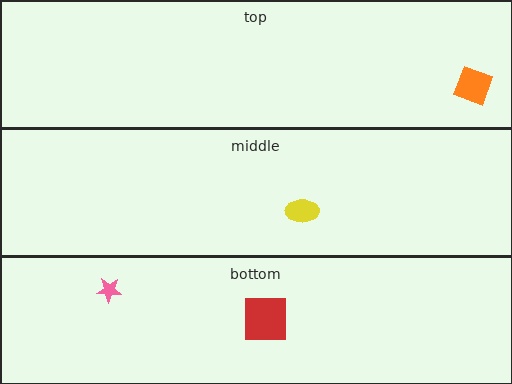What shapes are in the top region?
The orange diamond.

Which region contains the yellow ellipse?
The middle region.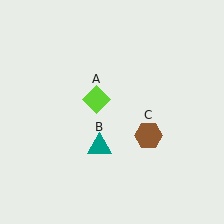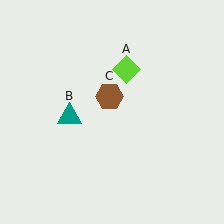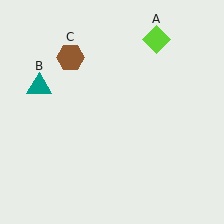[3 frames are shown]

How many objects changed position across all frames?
3 objects changed position: lime diamond (object A), teal triangle (object B), brown hexagon (object C).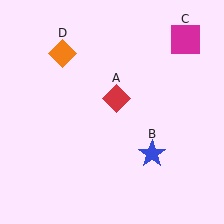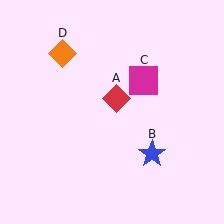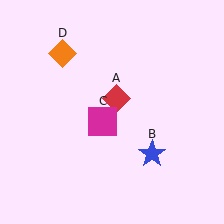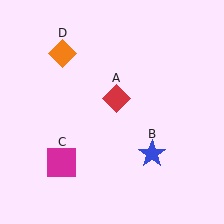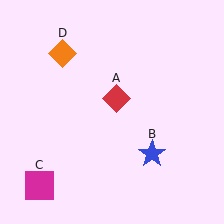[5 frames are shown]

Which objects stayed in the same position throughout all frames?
Red diamond (object A) and blue star (object B) and orange diamond (object D) remained stationary.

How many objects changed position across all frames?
1 object changed position: magenta square (object C).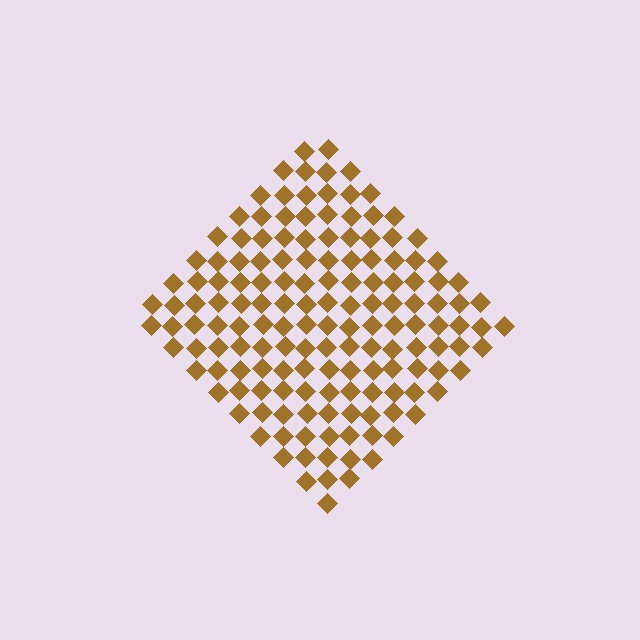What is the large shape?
The large shape is a diamond.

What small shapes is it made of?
It is made of small diamonds.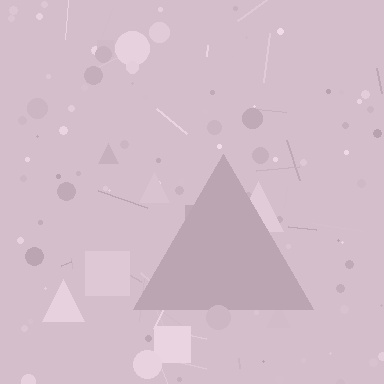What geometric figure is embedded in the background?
A triangle is embedded in the background.